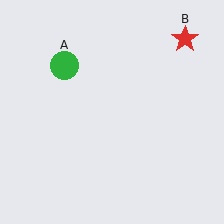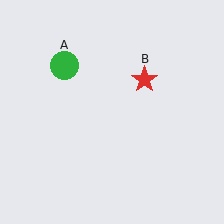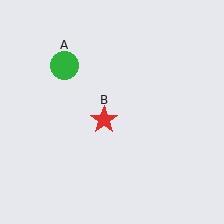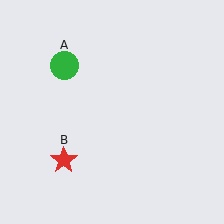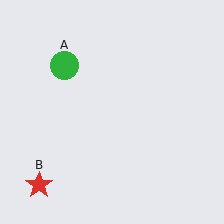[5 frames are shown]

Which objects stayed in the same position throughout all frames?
Green circle (object A) remained stationary.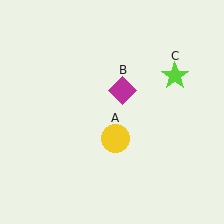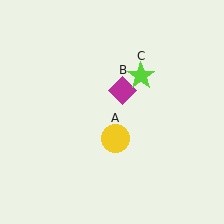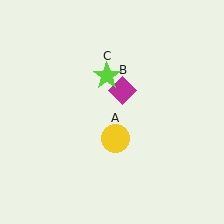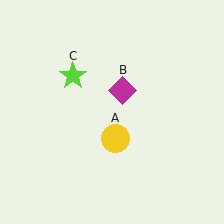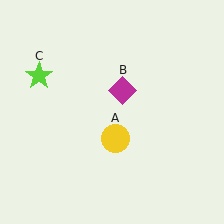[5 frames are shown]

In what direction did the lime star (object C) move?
The lime star (object C) moved left.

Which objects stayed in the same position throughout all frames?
Yellow circle (object A) and magenta diamond (object B) remained stationary.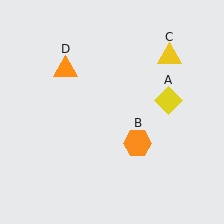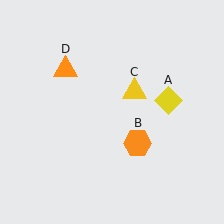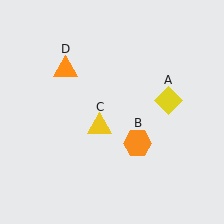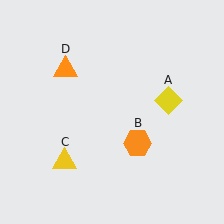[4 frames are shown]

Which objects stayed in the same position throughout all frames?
Yellow diamond (object A) and orange hexagon (object B) and orange triangle (object D) remained stationary.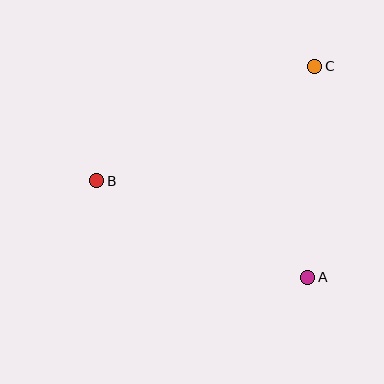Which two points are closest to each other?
Points A and C are closest to each other.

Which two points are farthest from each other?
Points B and C are farthest from each other.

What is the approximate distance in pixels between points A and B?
The distance between A and B is approximately 232 pixels.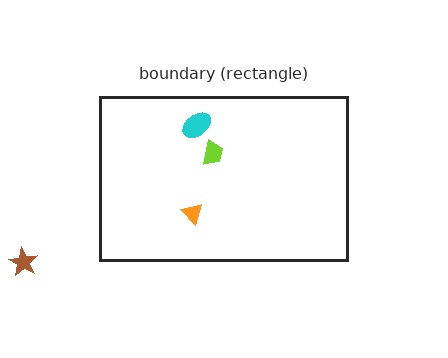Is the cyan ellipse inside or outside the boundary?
Inside.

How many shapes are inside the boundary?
3 inside, 1 outside.